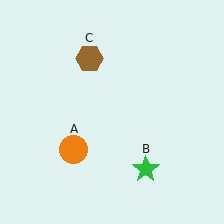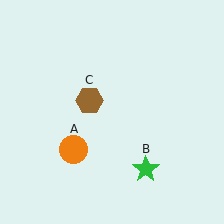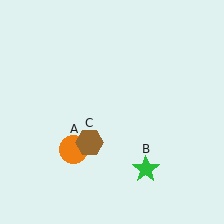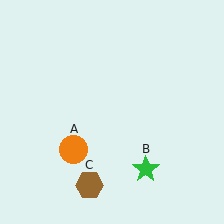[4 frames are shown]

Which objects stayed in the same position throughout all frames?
Orange circle (object A) and green star (object B) remained stationary.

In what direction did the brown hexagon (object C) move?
The brown hexagon (object C) moved down.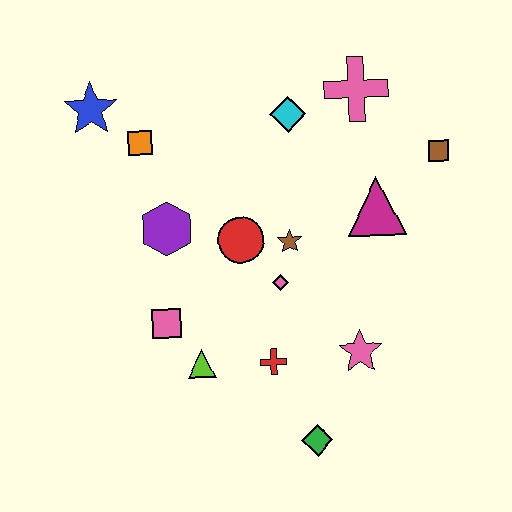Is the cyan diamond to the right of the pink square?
Yes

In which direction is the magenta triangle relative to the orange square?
The magenta triangle is to the right of the orange square.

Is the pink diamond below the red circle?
Yes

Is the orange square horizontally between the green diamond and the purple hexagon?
No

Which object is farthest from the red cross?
The blue star is farthest from the red cross.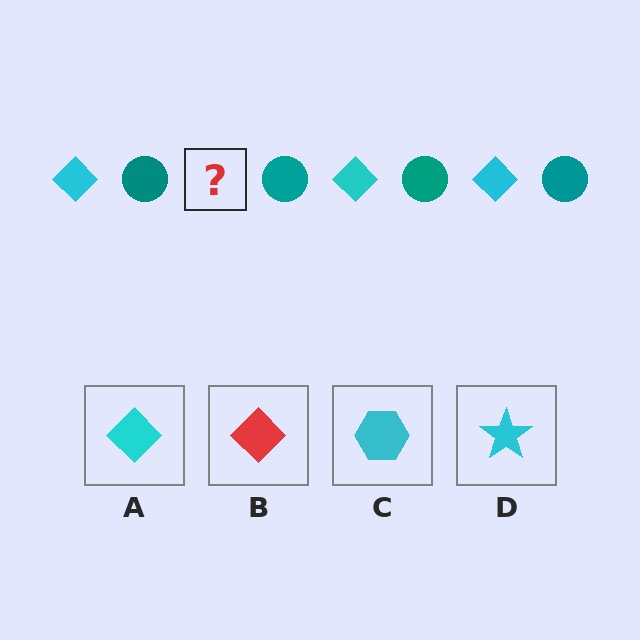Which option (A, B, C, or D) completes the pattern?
A.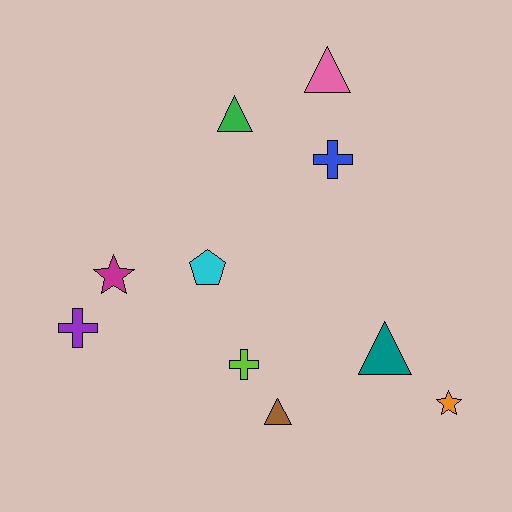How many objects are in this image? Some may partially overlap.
There are 10 objects.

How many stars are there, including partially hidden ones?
There are 2 stars.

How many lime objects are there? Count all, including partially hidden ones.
There is 1 lime object.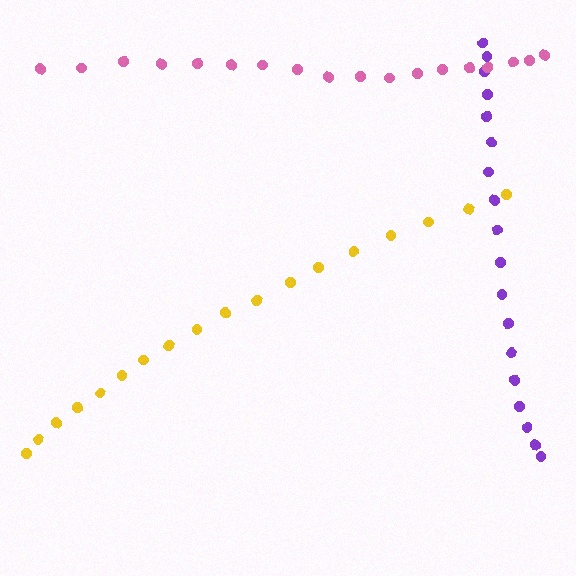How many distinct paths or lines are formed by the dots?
There are 3 distinct paths.